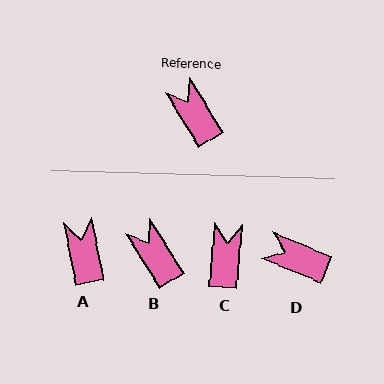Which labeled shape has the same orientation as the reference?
B.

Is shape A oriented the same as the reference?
No, it is off by about 21 degrees.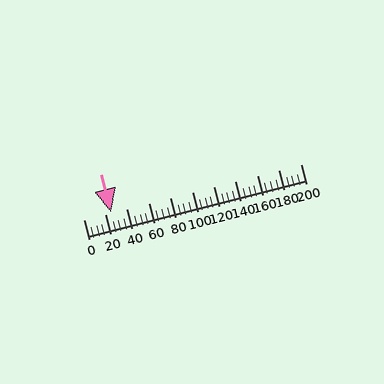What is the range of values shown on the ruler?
The ruler shows values from 0 to 200.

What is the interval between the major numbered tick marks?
The major tick marks are spaced 20 units apart.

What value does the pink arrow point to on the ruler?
The pink arrow points to approximately 25.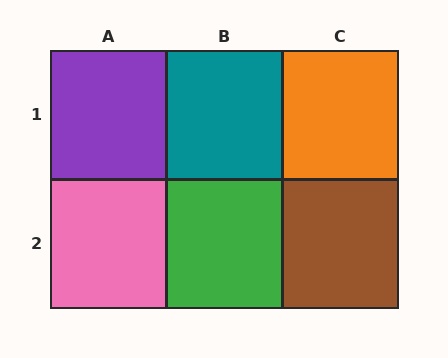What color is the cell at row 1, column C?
Orange.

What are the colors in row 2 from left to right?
Pink, green, brown.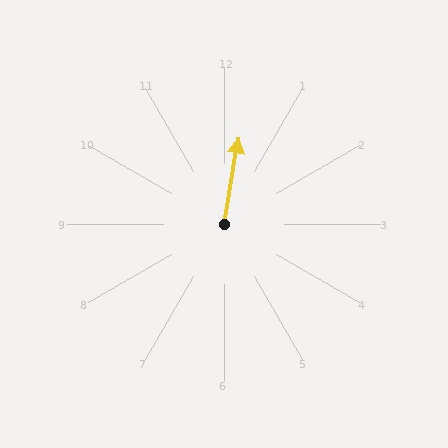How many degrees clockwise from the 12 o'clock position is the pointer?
Approximately 10 degrees.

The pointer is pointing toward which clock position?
Roughly 12 o'clock.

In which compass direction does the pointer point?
North.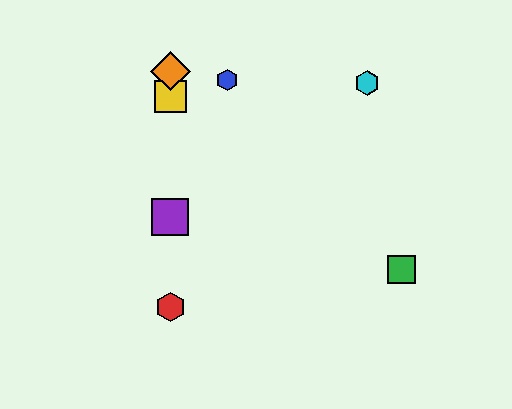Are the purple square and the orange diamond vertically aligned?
Yes, both are at x≈170.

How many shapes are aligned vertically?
4 shapes (the red hexagon, the yellow square, the purple square, the orange diamond) are aligned vertically.